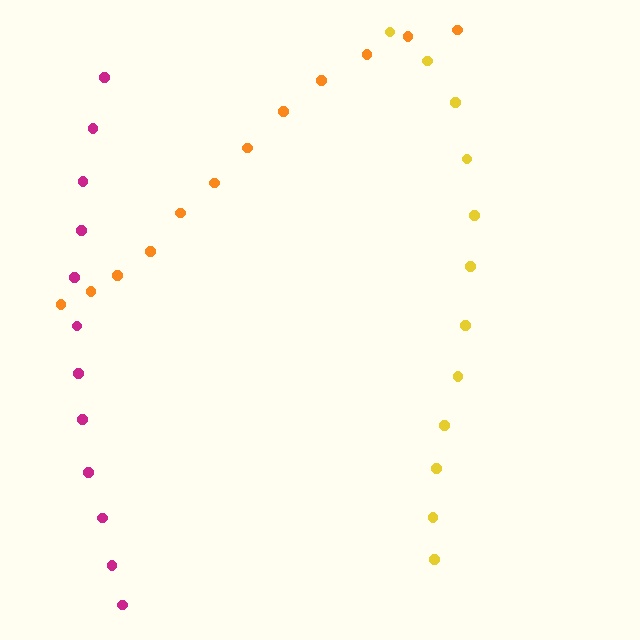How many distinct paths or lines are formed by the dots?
There are 3 distinct paths.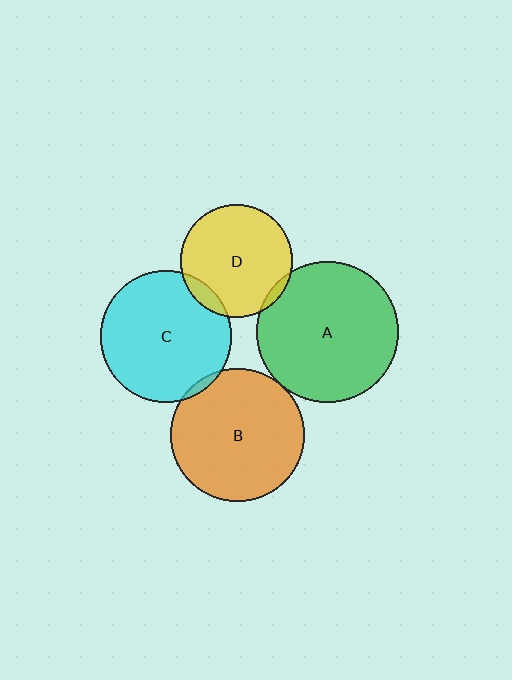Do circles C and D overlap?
Yes.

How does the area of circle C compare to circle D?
Approximately 1.4 times.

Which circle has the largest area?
Circle A (green).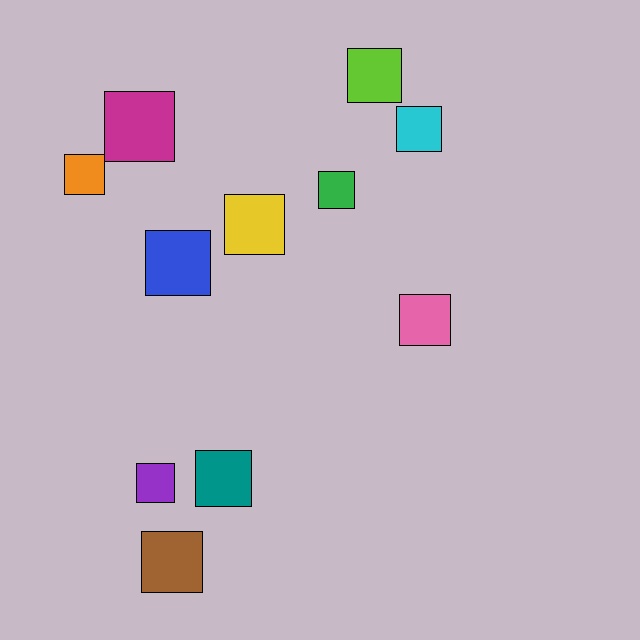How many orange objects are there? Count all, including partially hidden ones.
There is 1 orange object.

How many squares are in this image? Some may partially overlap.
There are 11 squares.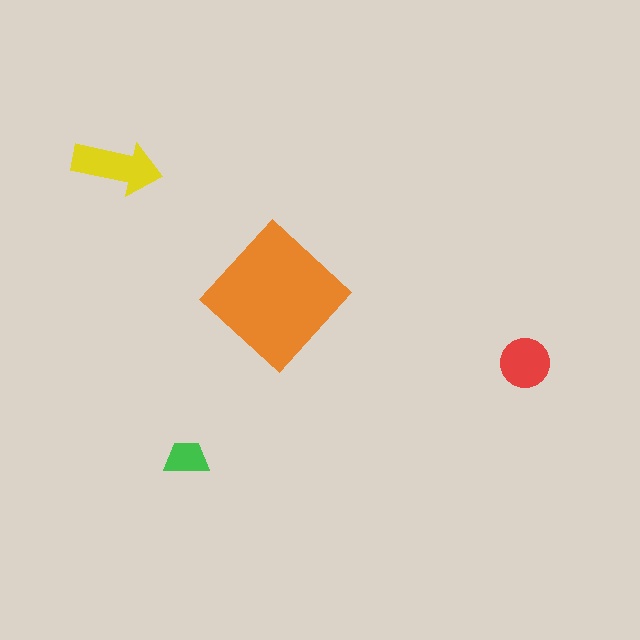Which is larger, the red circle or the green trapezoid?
The red circle.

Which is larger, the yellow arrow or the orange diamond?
The orange diamond.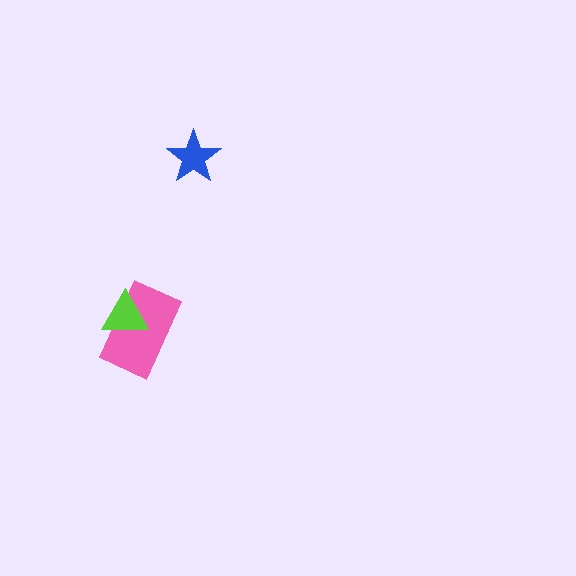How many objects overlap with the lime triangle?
1 object overlaps with the lime triangle.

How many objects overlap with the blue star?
0 objects overlap with the blue star.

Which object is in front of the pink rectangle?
The lime triangle is in front of the pink rectangle.